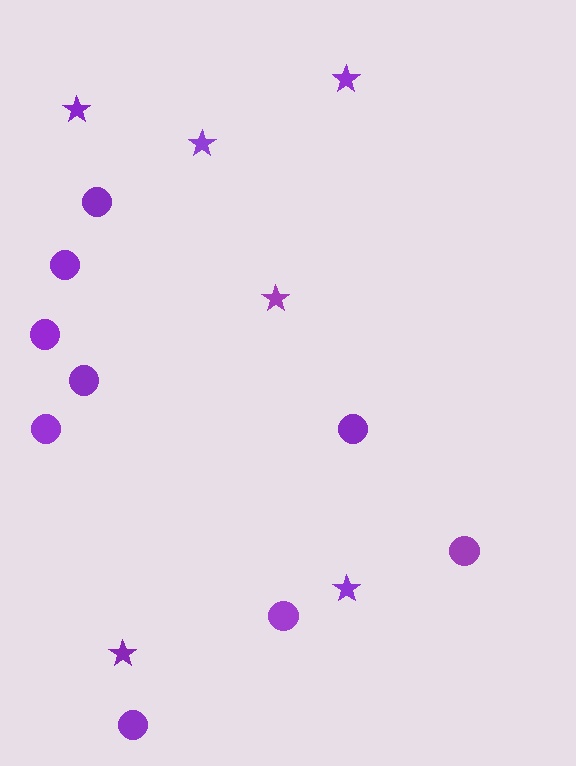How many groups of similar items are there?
There are 2 groups: one group of circles (9) and one group of stars (6).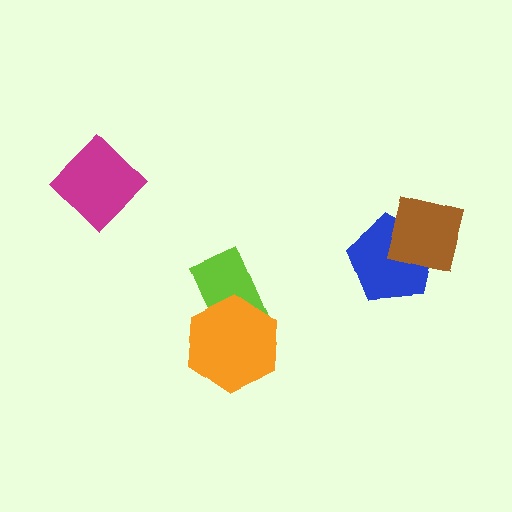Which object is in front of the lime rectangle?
The orange hexagon is in front of the lime rectangle.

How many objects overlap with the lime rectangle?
1 object overlaps with the lime rectangle.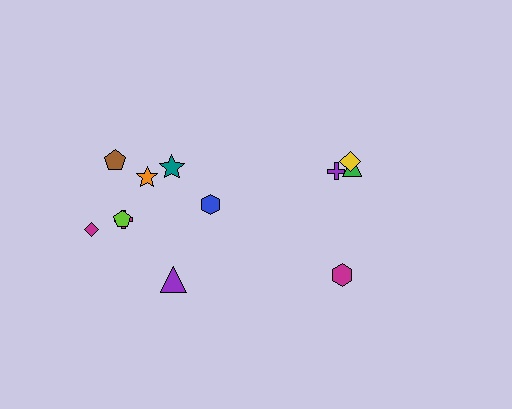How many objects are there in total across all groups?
There are 12 objects.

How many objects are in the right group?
There are 4 objects.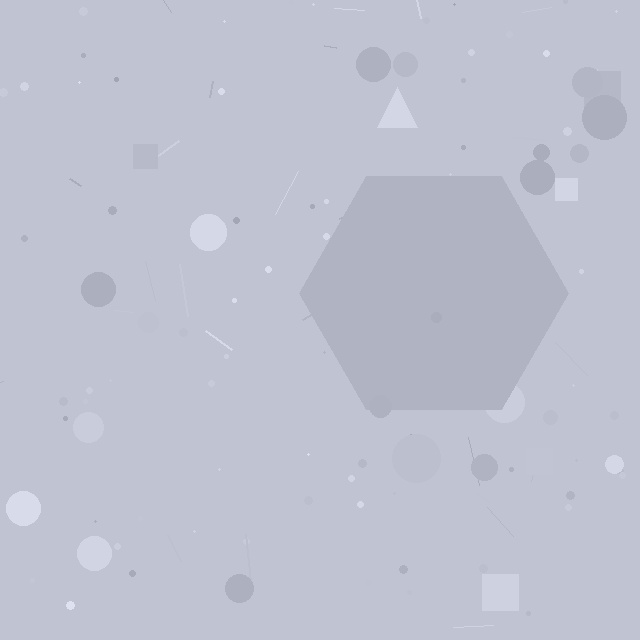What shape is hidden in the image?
A hexagon is hidden in the image.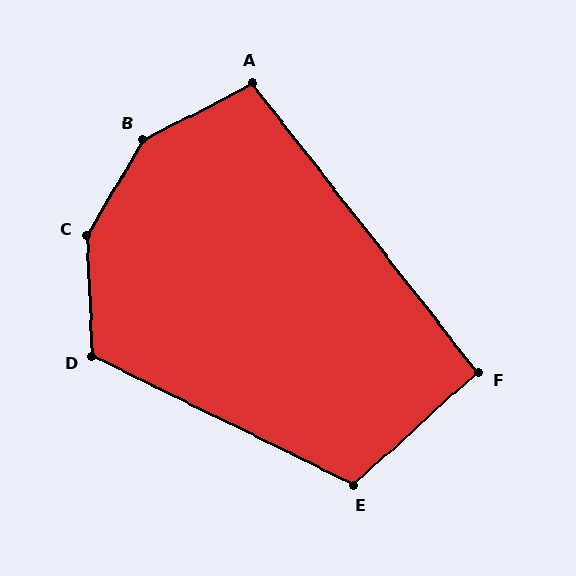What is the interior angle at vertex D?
Approximately 118 degrees (obtuse).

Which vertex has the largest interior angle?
C, at approximately 148 degrees.